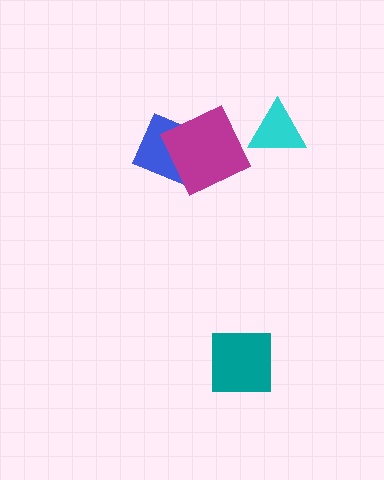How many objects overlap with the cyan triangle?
0 objects overlap with the cyan triangle.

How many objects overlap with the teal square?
0 objects overlap with the teal square.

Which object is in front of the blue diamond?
The magenta square is in front of the blue diamond.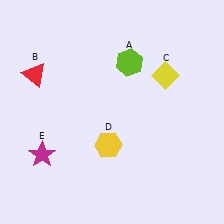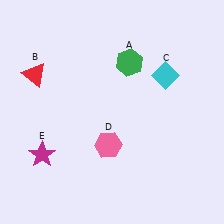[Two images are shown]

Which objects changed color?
A changed from lime to green. C changed from yellow to cyan. D changed from yellow to pink.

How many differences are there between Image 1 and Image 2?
There are 3 differences between the two images.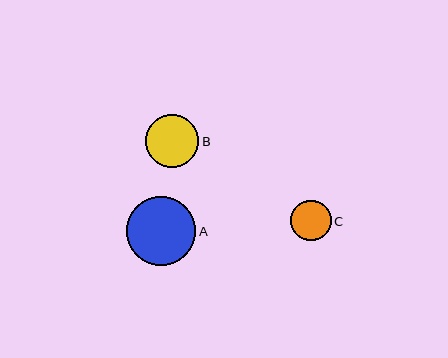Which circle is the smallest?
Circle C is the smallest with a size of approximately 40 pixels.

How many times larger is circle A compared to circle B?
Circle A is approximately 1.3 times the size of circle B.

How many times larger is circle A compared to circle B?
Circle A is approximately 1.3 times the size of circle B.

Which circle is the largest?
Circle A is the largest with a size of approximately 69 pixels.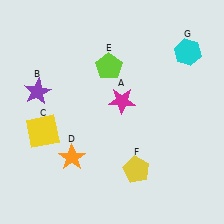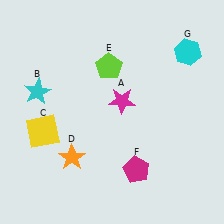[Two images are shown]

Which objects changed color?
B changed from purple to cyan. F changed from yellow to magenta.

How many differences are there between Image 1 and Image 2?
There are 2 differences between the two images.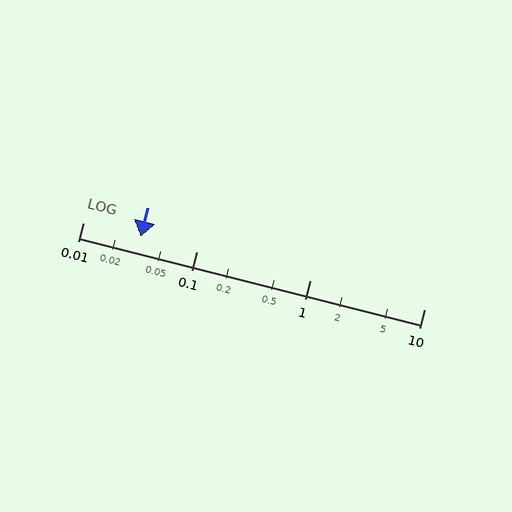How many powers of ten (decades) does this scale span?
The scale spans 3 decades, from 0.01 to 10.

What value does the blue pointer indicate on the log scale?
The pointer indicates approximately 0.032.